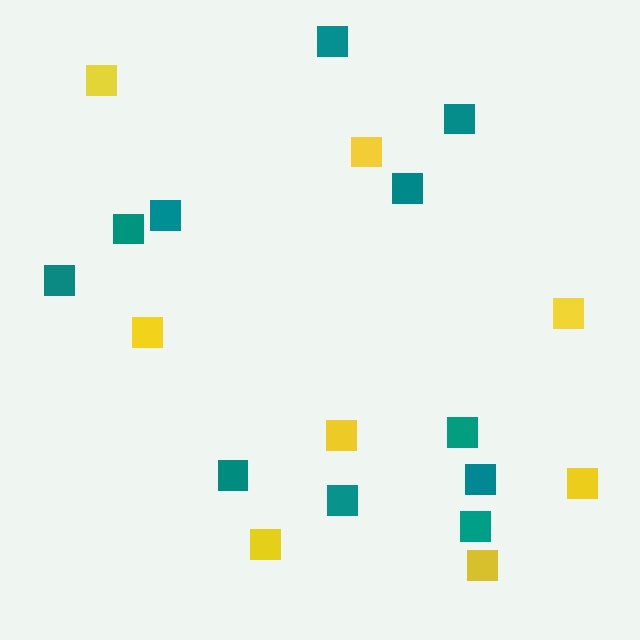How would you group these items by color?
There are 2 groups: one group of yellow squares (8) and one group of teal squares (11).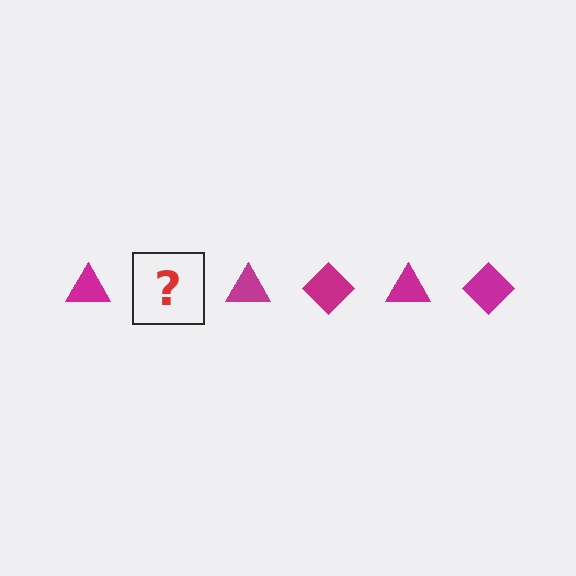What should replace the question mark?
The question mark should be replaced with a magenta diamond.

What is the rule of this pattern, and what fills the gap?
The rule is that the pattern cycles through triangle, diamond shapes in magenta. The gap should be filled with a magenta diamond.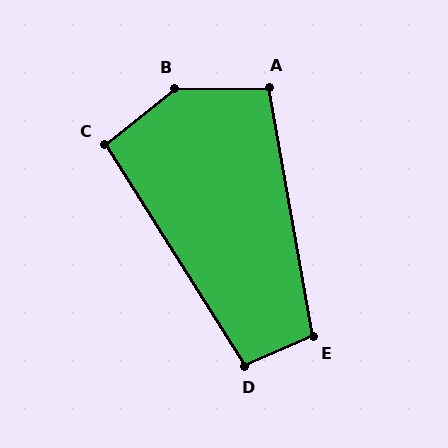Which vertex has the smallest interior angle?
C, at approximately 96 degrees.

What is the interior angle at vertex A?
Approximately 99 degrees (obtuse).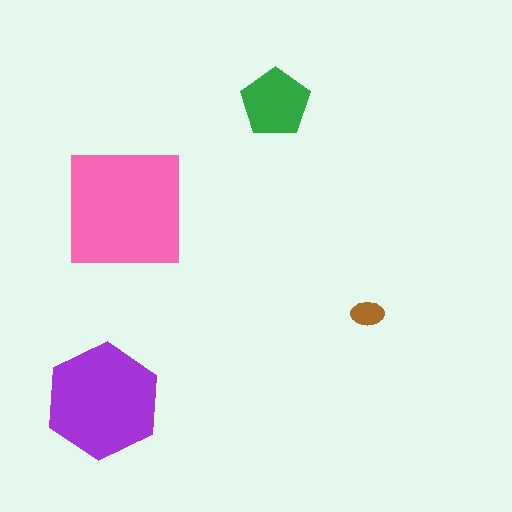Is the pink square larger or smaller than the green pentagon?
Larger.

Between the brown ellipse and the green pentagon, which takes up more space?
The green pentagon.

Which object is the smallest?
The brown ellipse.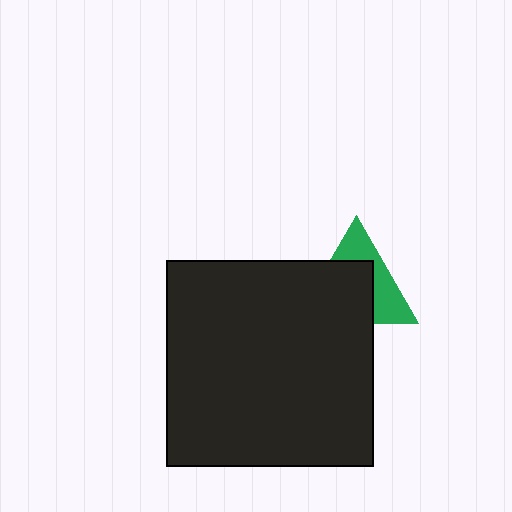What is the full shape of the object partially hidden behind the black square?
The partially hidden object is a green triangle.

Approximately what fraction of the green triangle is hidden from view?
Roughly 58% of the green triangle is hidden behind the black square.